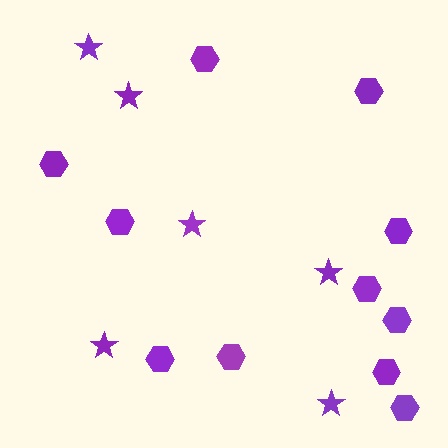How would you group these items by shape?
There are 2 groups: one group of stars (6) and one group of hexagons (11).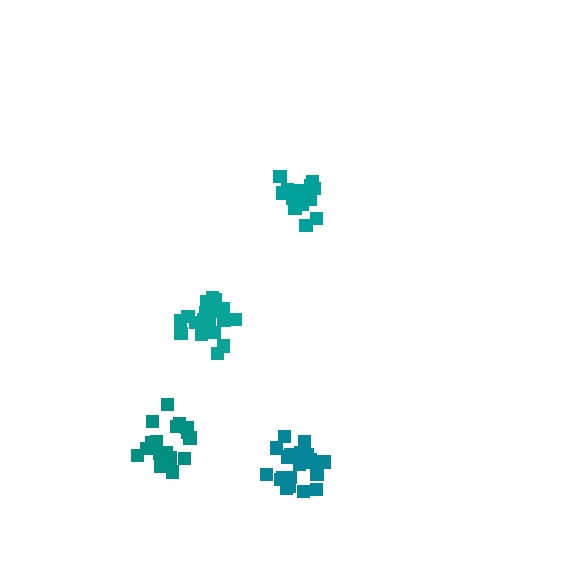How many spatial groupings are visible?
There are 4 spatial groupings.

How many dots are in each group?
Group 1: 16 dots, Group 2: 19 dots, Group 3: 21 dots, Group 4: 18 dots (74 total).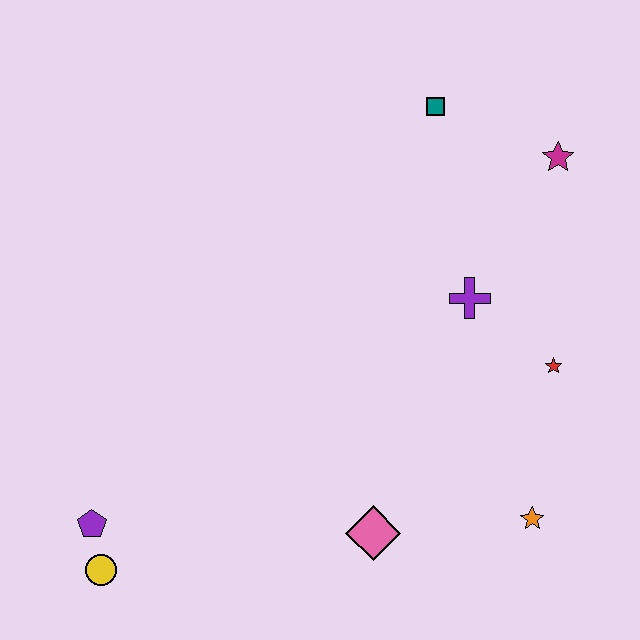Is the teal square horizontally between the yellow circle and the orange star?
Yes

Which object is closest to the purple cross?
The red star is closest to the purple cross.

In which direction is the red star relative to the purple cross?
The red star is to the right of the purple cross.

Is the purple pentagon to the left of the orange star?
Yes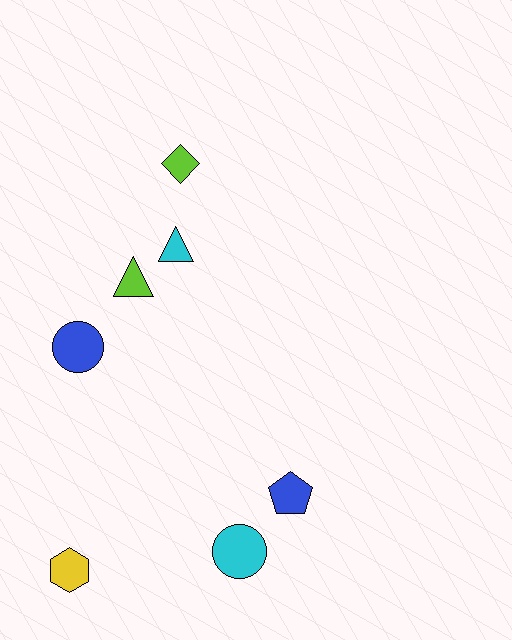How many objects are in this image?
There are 7 objects.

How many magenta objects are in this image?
There are no magenta objects.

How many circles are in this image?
There are 2 circles.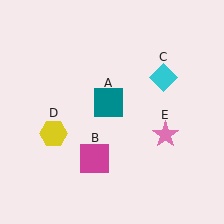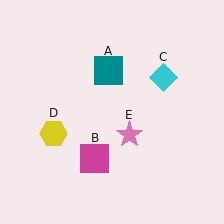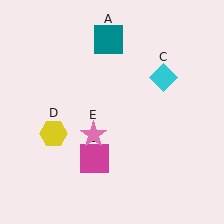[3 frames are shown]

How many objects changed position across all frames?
2 objects changed position: teal square (object A), pink star (object E).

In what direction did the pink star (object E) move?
The pink star (object E) moved left.